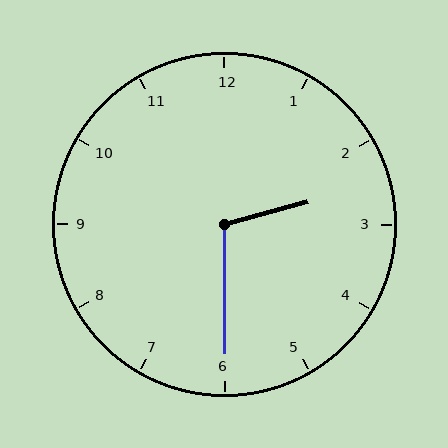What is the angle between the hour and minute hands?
Approximately 105 degrees.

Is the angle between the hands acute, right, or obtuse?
It is obtuse.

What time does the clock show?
2:30.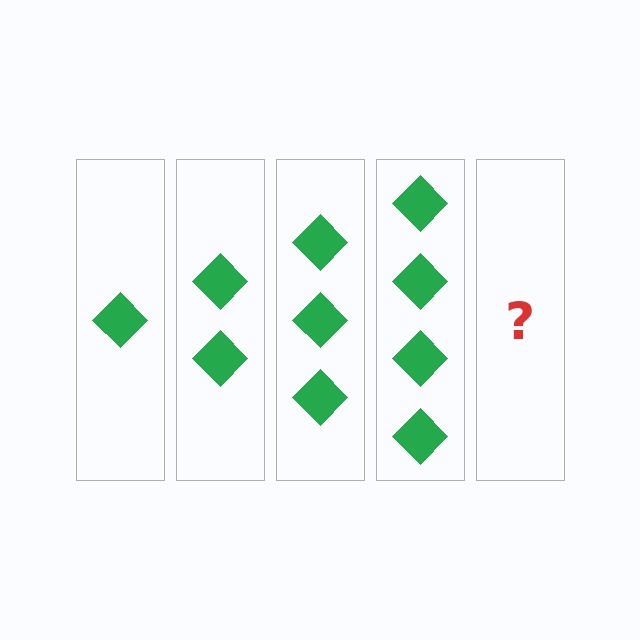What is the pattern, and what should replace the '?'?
The pattern is that each step adds one more diamond. The '?' should be 5 diamonds.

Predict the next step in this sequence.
The next step is 5 diamonds.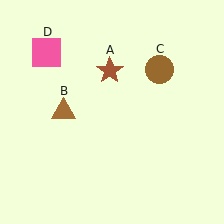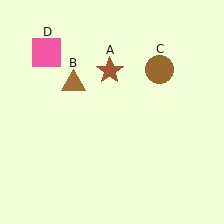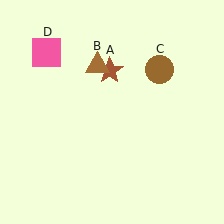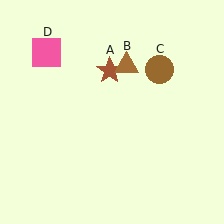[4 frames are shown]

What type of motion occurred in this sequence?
The brown triangle (object B) rotated clockwise around the center of the scene.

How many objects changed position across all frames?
1 object changed position: brown triangle (object B).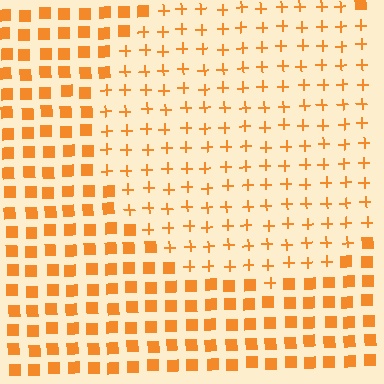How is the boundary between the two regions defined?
The boundary is defined by a change in element shape: plus signs inside vs. squares outside. All elements share the same color and spacing.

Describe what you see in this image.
The image is filled with small orange elements arranged in a uniform grid. A circle-shaped region contains plus signs, while the surrounding area contains squares. The boundary is defined purely by the change in element shape.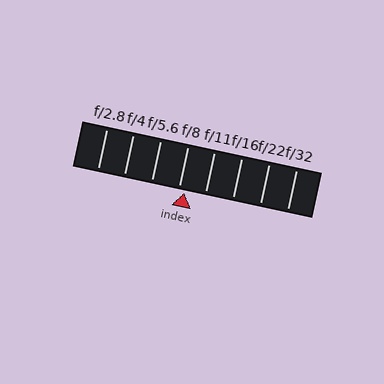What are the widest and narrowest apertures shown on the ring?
The widest aperture shown is f/2.8 and the narrowest is f/32.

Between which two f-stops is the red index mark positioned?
The index mark is between f/8 and f/11.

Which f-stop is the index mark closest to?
The index mark is closest to f/8.